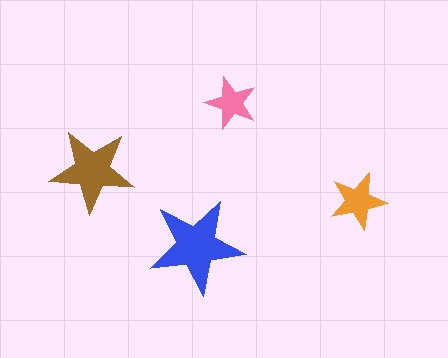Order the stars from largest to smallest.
the blue one, the brown one, the orange one, the pink one.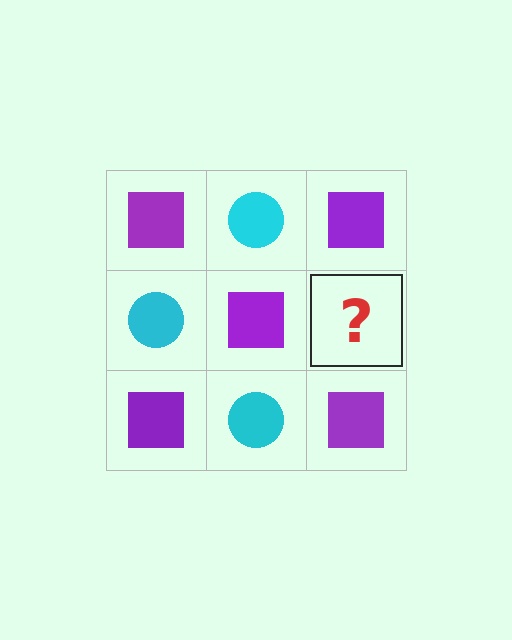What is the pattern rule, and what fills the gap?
The rule is that it alternates purple square and cyan circle in a checkerboard pattern. The gap should be filled with a cyan circle.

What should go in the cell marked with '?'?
The missing cell should contain a cyan circle.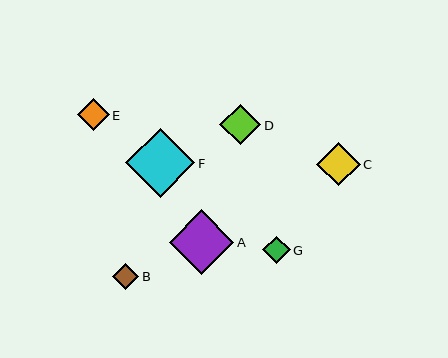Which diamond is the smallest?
Diamond B is the smallest with a size of approximately 26 pixels.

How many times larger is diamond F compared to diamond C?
Diamond F is approximately 1.6 times the size of diamond C.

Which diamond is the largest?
Diamond F is the largest with a size of approximately 69 pixels.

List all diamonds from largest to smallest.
From largest to smallest: F, A, C, D, E, G, B.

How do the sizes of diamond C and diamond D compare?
Diamond C and diamond D are approximately the same size.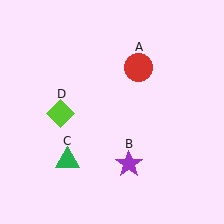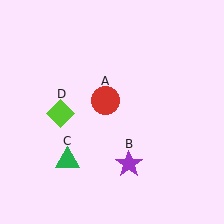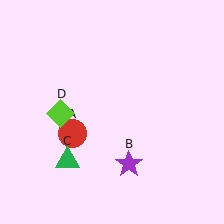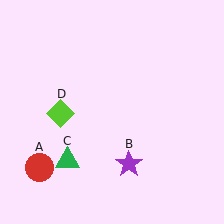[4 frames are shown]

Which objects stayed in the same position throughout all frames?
Purple star (object B) and green triangle (object C) and lime diamond (object D) remained stationary.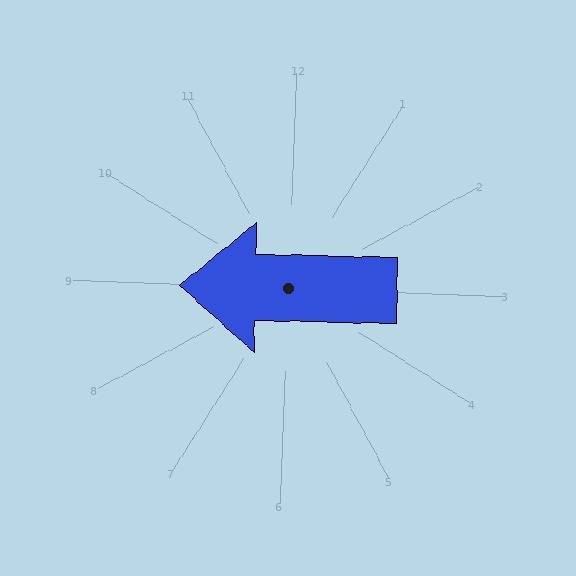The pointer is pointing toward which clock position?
Roughly 9 o'clock.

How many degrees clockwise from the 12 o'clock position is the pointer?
Approximately 269 degrees.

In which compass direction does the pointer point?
West.